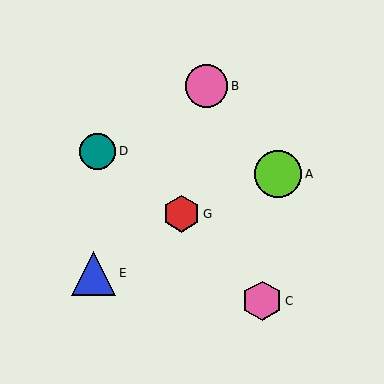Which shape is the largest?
The lime circle (labeled A) is the largest.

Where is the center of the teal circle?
The center of the teal circle is at (98, 151).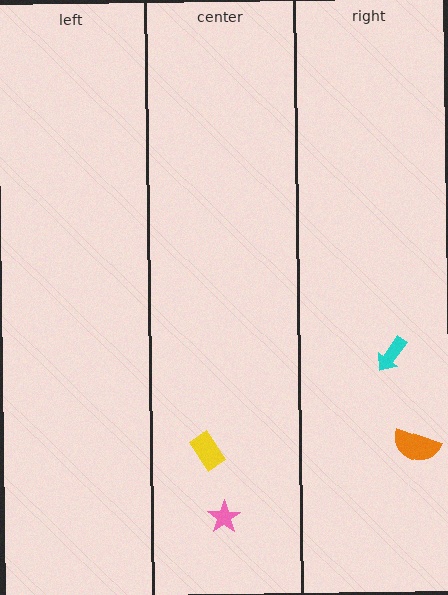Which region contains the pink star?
The center region.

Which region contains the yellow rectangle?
The center region.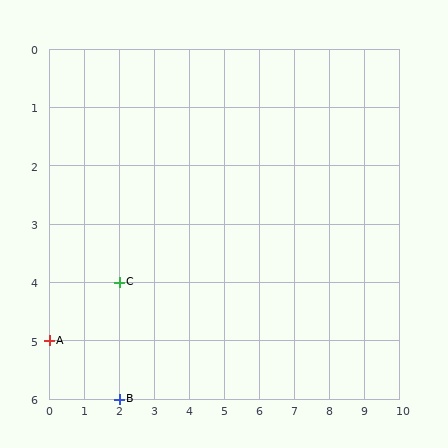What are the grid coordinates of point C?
Point C is at grid coordinates (2, 4).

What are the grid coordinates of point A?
Point A is at grid coordinates (0, 5).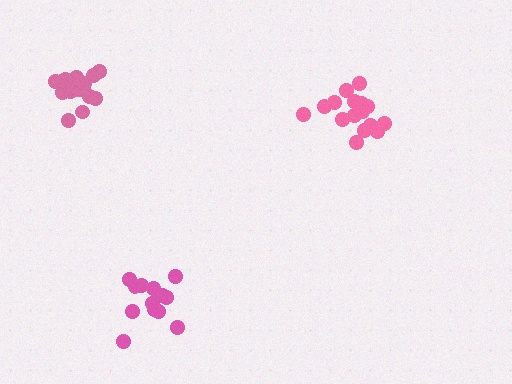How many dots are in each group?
Group 1: 13 dots, Group 2: 17 dots, Group 3: 17 dots (47 total).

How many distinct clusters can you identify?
There are 3 distinct clusters.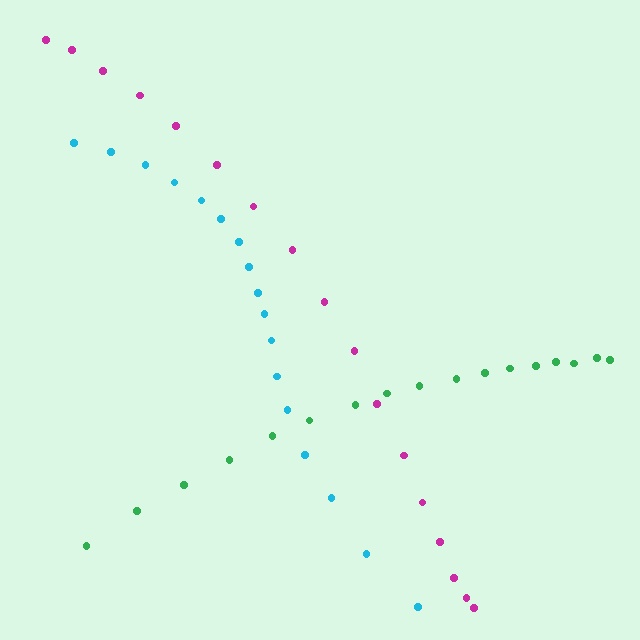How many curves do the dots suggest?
There are 3 distinct paths.